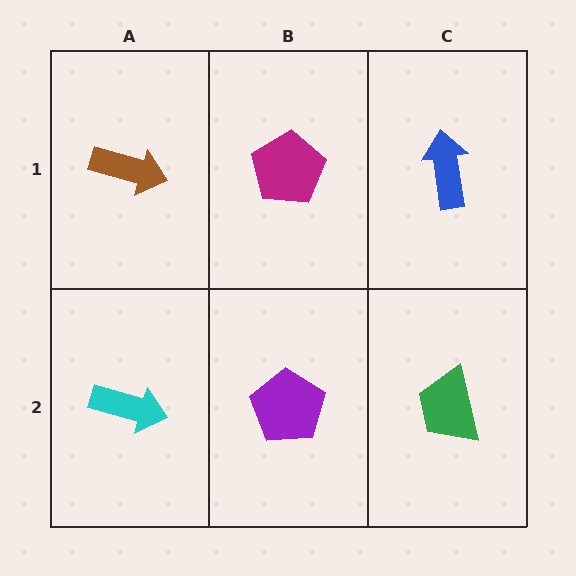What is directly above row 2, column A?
A brown arrow.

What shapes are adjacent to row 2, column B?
A magenta pentagon (row 1, column B), a cyan arrow (row 2, column A), a green trapezoid (row 2, column C).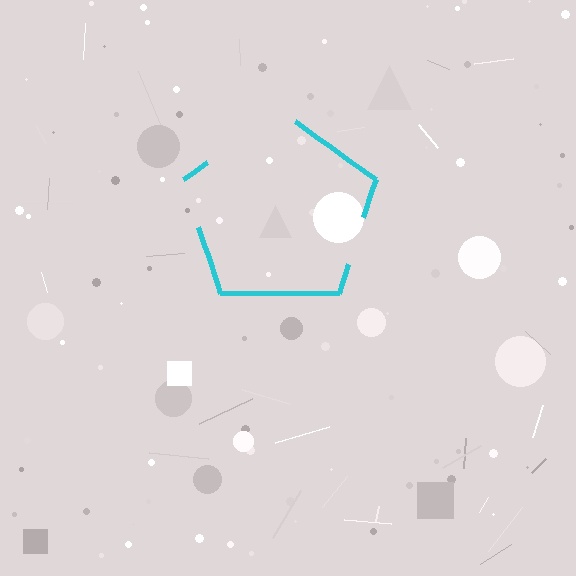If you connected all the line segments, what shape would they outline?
They would outline a pentagon.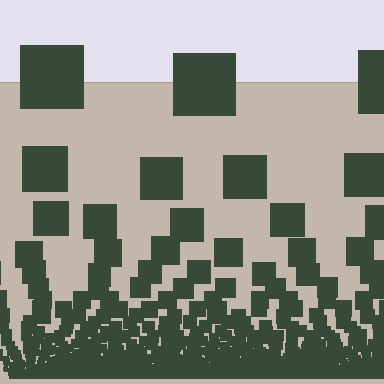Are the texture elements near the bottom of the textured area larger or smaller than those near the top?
Smaller. The gradient is inverted — elements near the bottom are smaller and denser.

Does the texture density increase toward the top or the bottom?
Density increases toward the bottom.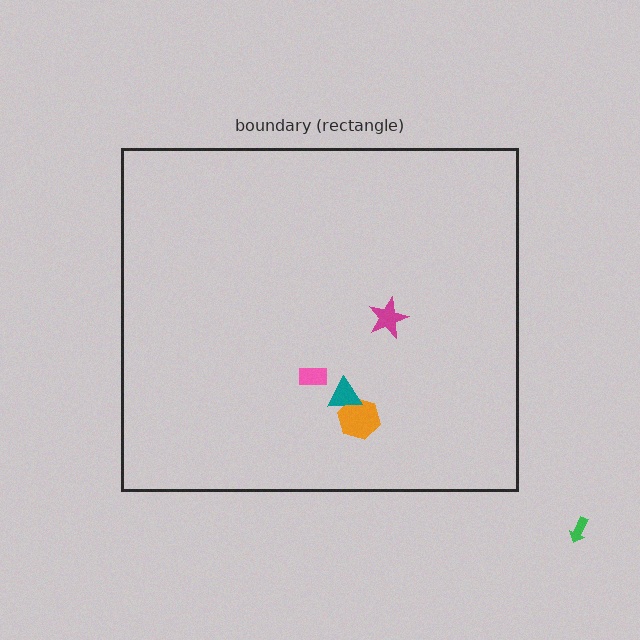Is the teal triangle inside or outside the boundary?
Inside.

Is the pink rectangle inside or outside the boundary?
Inside.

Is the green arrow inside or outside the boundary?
Outside.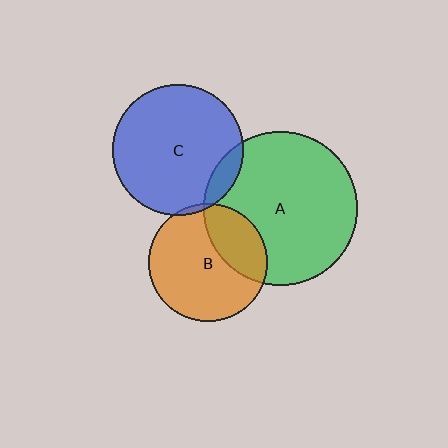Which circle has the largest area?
Circle A (green).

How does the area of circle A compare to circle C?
Approximately 1.4 times.